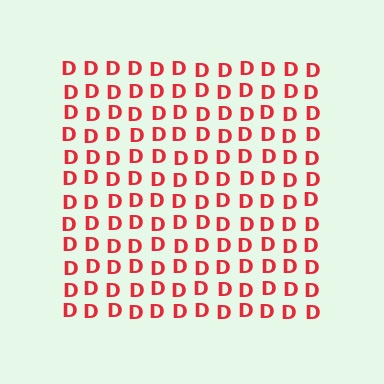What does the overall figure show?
The overall figure shows a square.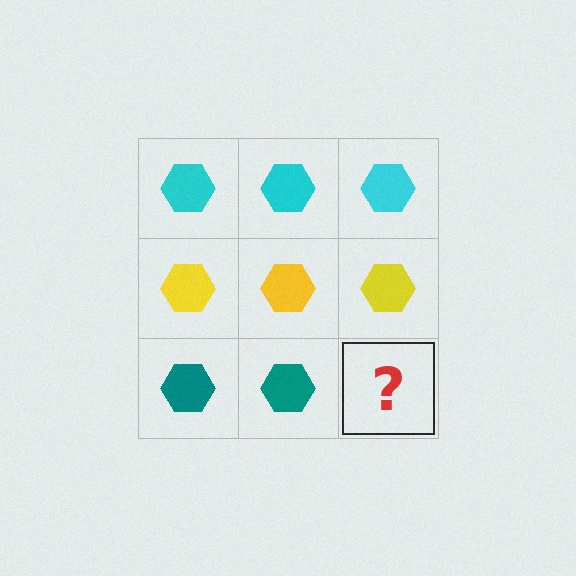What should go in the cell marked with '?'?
The missing cell should contain a teal hexagon.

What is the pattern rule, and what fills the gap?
The rule is that each row has a consistent color. The gap should be filled with a teal hexagon.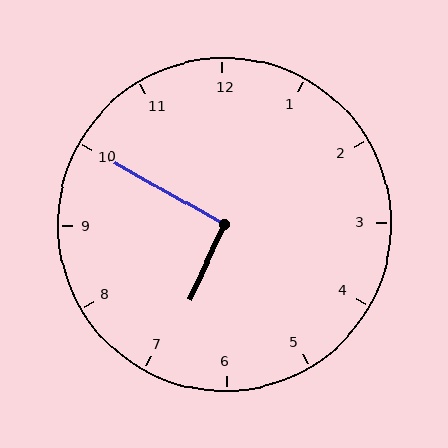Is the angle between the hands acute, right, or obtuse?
It is right.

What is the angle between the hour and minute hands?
Approximately 95 degrees.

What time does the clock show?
6:50.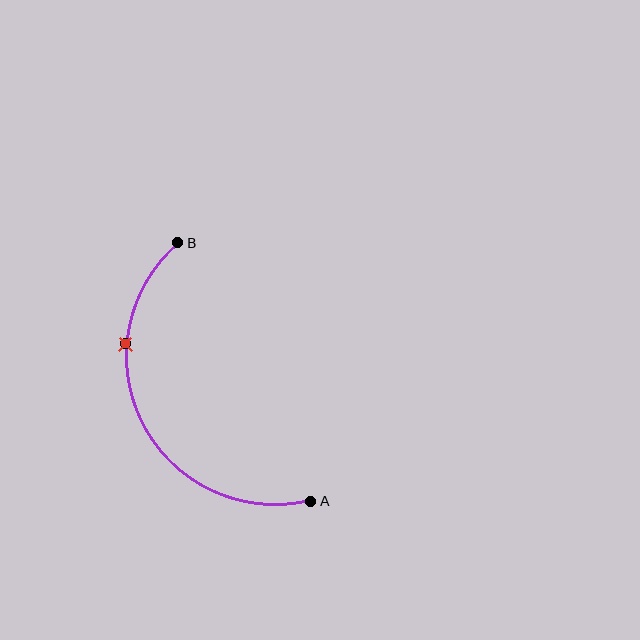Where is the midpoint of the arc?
The arc midpoint is the point on the curve farthest from the straight line joining A and B. It sits to the left of that line.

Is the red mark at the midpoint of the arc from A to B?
No. The red mark lies on the arc but is closer to endpoint B. The arc midpoint would be at the point on the curve equidistant along the arc from both A and B.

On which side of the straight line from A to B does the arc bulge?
The arc bulges to the left of the straight line connecting A and B.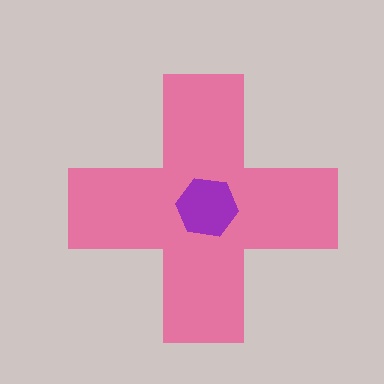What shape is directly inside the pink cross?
The purple hexagon.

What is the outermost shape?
The pink cross.